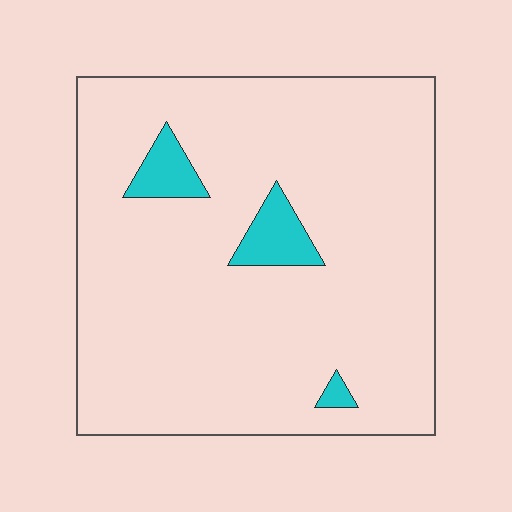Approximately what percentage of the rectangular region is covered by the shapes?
Approximately 5%.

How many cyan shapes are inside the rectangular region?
3.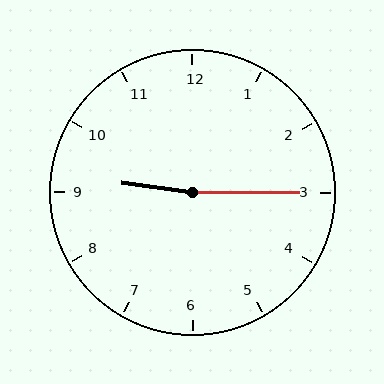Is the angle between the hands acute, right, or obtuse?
It is obtuse.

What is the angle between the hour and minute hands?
Approximately 172 degrees.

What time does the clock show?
9:15.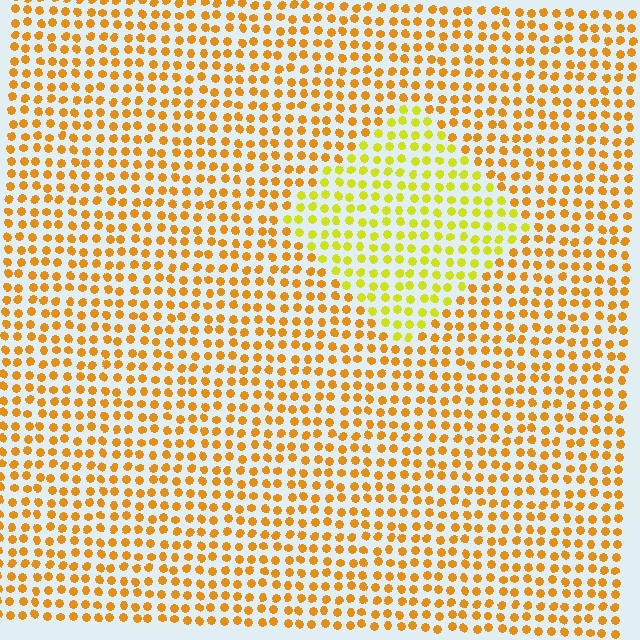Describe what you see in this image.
The image is filled with small orange elements in a uniform arrangement. A diamond-shaped region is visible where the elements are tinted to a slightly different hue, forming a subtle color boundary.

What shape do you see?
I see a diamond.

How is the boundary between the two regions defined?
The boundary is defined purely by a slight shift in hue (about 32 degrees). Spacing, size, and orientation are identical on both sides.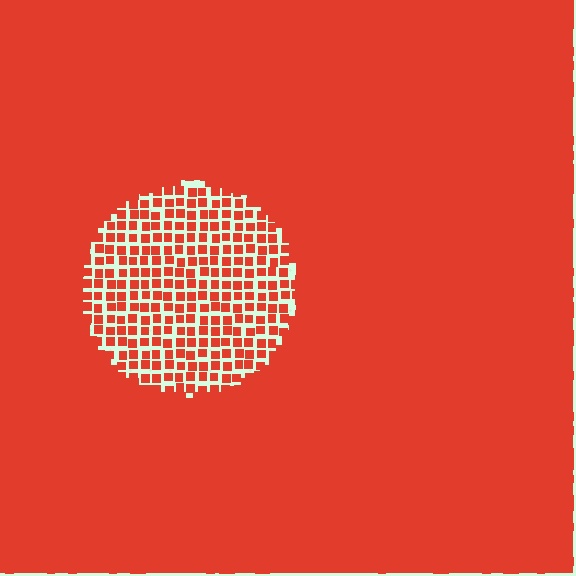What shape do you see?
I see a circle.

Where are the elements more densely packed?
The elements are more densely packed outside the circle boundary.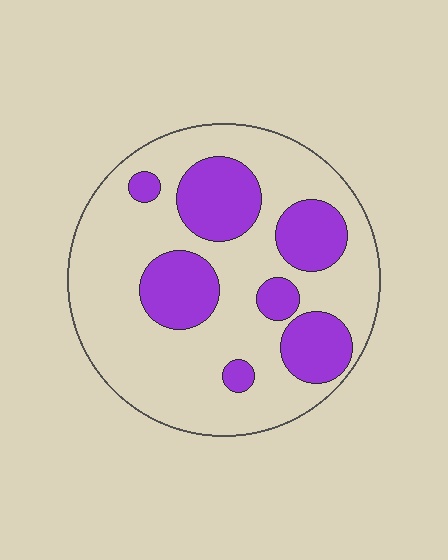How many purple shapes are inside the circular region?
7.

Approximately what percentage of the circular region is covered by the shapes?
Approximately 30%.